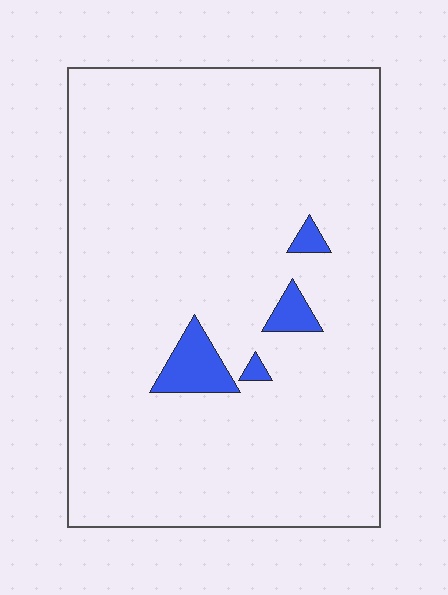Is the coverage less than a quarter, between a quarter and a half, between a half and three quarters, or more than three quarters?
Less than a quarter.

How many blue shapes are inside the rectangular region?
4.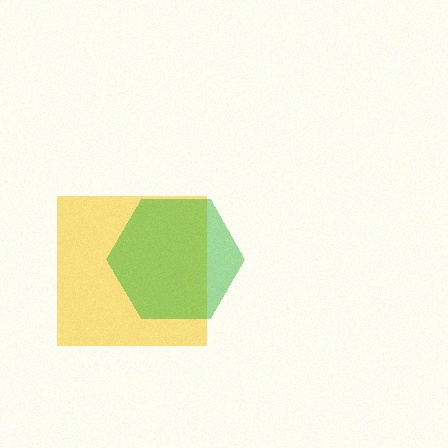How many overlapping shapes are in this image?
There are 2 overlapping shapes in the image.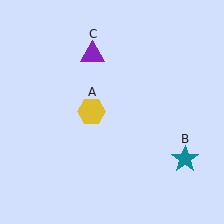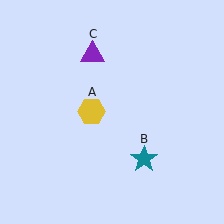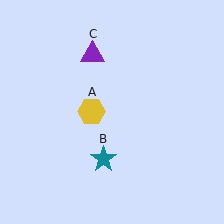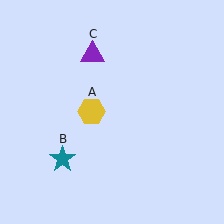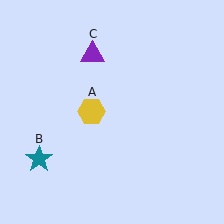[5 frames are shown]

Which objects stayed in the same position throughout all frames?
Yellow hexagon (object A) and purple triangle (object C) remained stationary.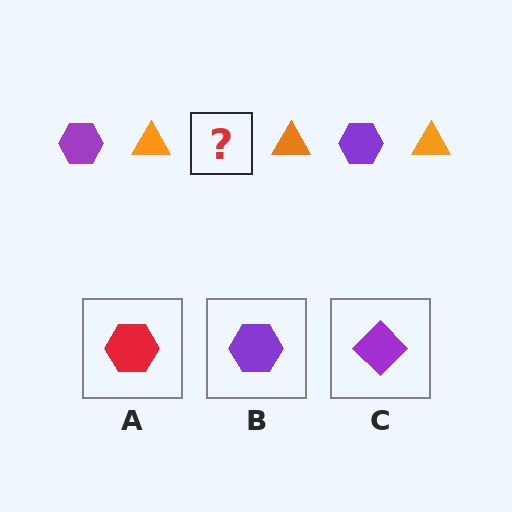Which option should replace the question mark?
Option B.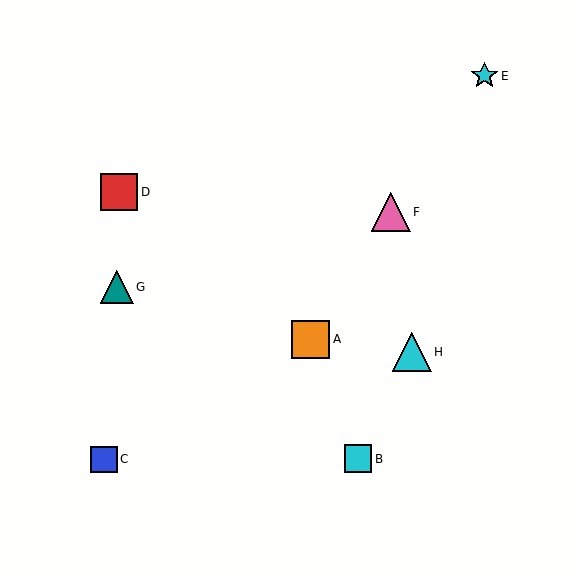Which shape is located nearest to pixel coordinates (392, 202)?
The pink triangle (labeled F) at (391, 212) is nearest to that location.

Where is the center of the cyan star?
The center of the cyan star is at (484, 76).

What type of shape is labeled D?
Shape D is a red square.